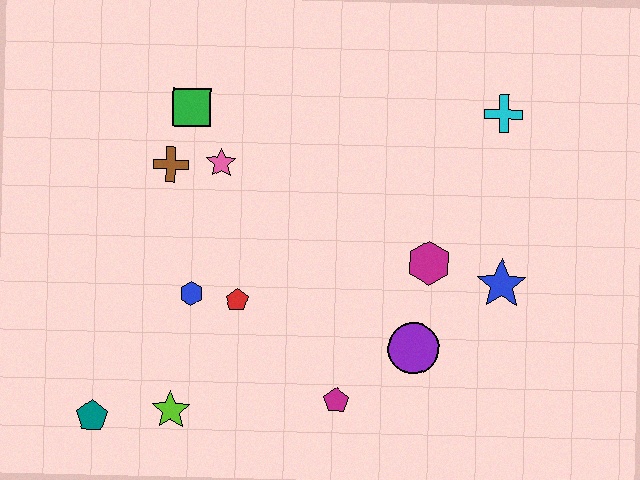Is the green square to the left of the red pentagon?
Yes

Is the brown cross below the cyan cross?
Yes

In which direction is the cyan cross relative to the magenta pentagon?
The cyan cross is above the magenta pentagon.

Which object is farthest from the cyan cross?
The teal pentagon is farthest from the cyan cross.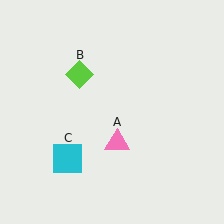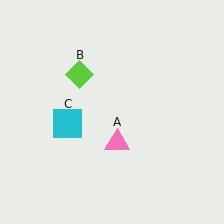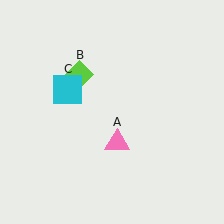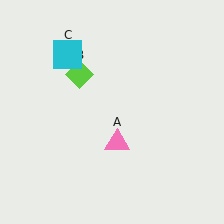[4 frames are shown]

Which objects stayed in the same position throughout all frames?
Pink triangle (object A) and lime diamond (object B) remained stationary.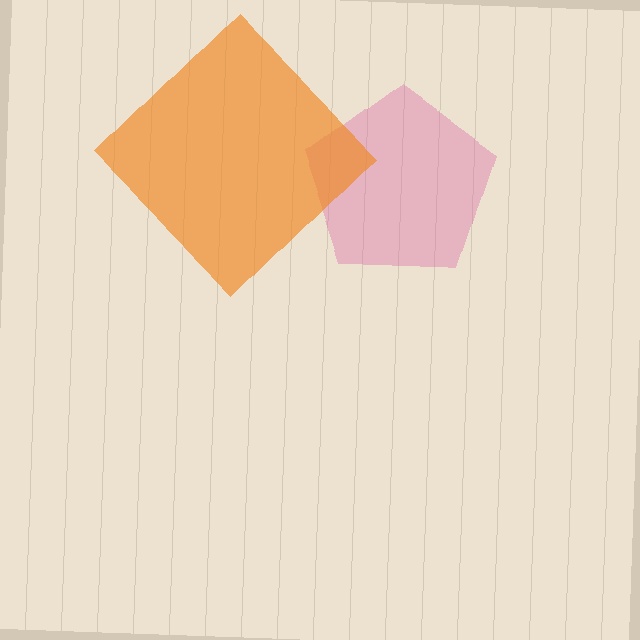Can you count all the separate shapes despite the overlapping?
Yes, there are 2 separate shapes.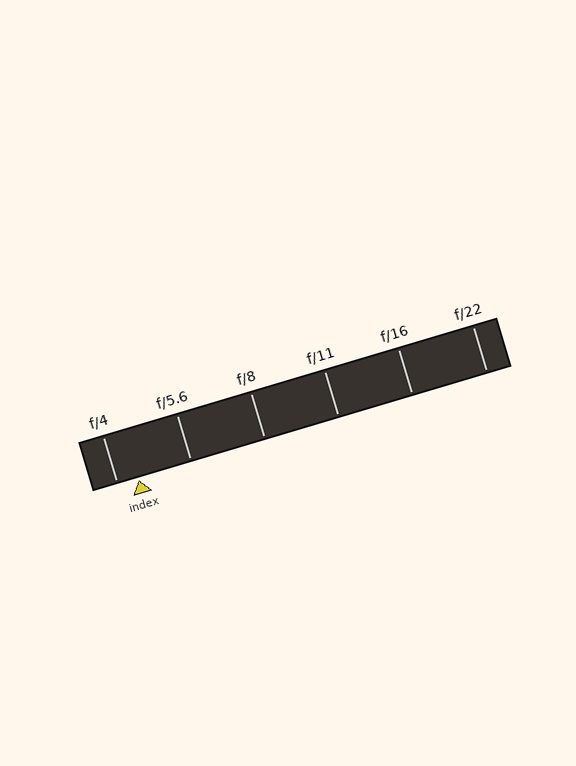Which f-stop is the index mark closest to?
The index mark is closest to f/4.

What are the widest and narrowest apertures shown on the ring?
The widest aperture shown is f/4 and the narrowest is f/22.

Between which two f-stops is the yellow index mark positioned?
The index mark is between f/4 and f/5.6.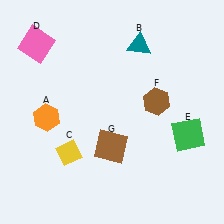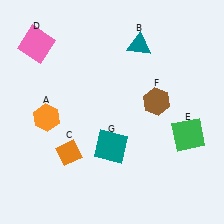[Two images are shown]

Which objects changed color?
C changed from yellow to orange. G changed from brown to teal.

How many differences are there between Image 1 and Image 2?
There are 2 differences between the two images.